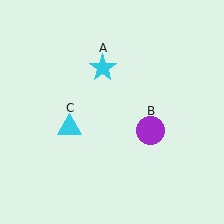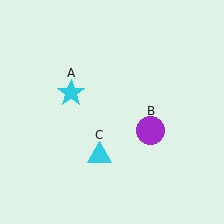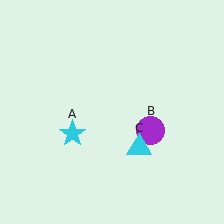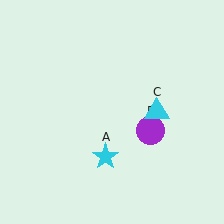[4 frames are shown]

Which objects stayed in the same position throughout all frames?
Purple circle (object B) remained stationary.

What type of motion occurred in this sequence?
The cyan star (object A), cyan triangle (object C) rotated counterclockwise around the center of the scene.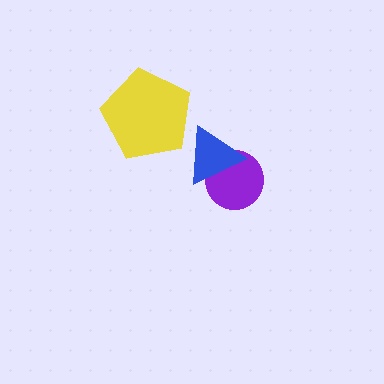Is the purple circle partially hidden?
Yes, it is partially covered by another shape.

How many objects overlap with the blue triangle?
1 object overlaps with the blue triangle.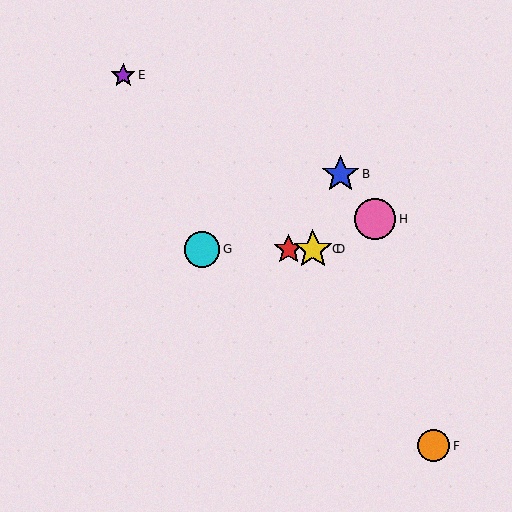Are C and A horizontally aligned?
Yes, both are at y≈249.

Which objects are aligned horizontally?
Objects A, C, D, G are aligned horizontally.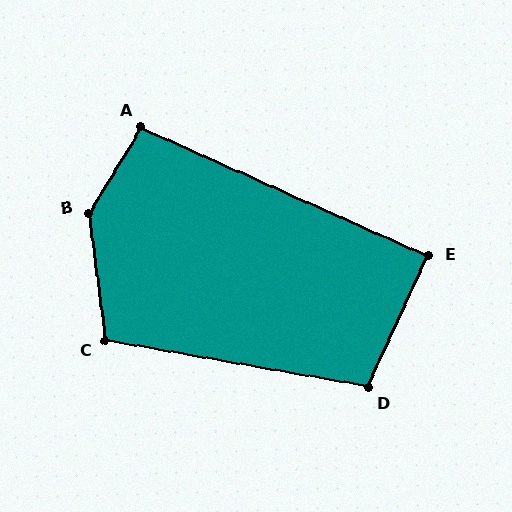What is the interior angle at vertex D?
Approximately 105 degrees (obtuse).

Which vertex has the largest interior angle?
B, at approximately 141 degrees.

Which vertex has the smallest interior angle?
E, at approximately 89 degrees.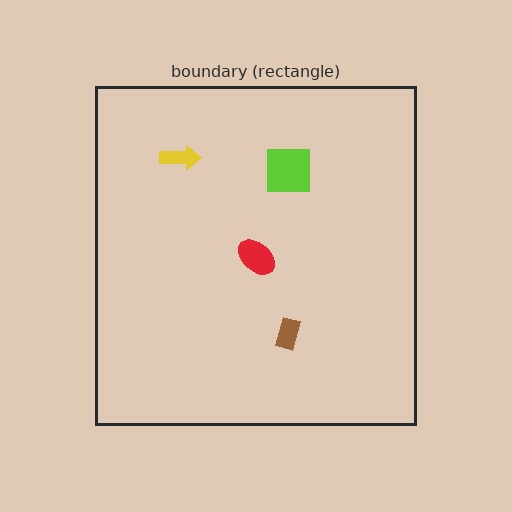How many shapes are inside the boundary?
4 inside, 0 outside.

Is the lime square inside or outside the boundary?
Inside.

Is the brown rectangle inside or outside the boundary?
Inside.